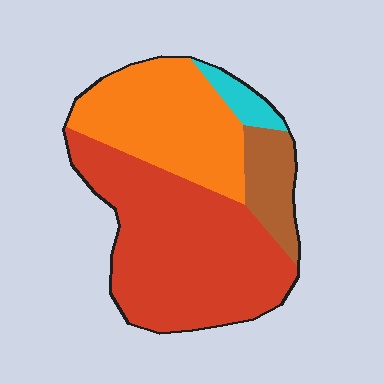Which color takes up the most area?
Red, at roughly 50%.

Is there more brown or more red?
Red.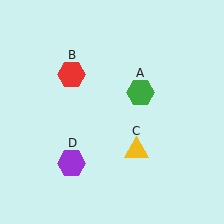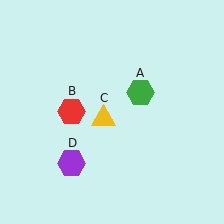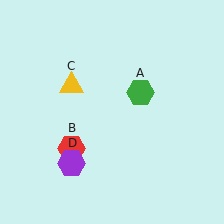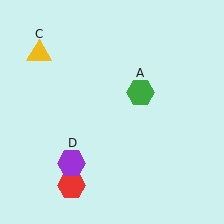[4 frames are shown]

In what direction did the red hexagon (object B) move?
The red hexagon (object B) moved down.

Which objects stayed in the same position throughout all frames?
Green hexagon (object A) and purple hexagon (object D) remained stationary.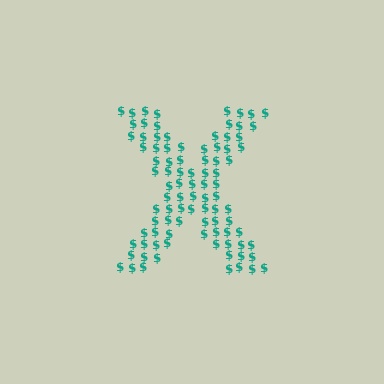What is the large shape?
The large shape is the letter X.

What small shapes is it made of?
It is made of small dollar signs.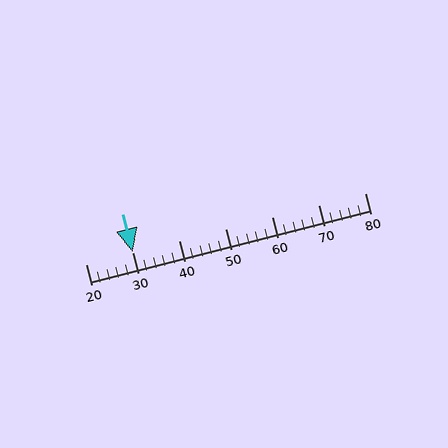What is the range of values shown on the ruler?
The ruler shows values from 20 to 80.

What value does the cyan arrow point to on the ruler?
The cyan arrow points to approximately 30.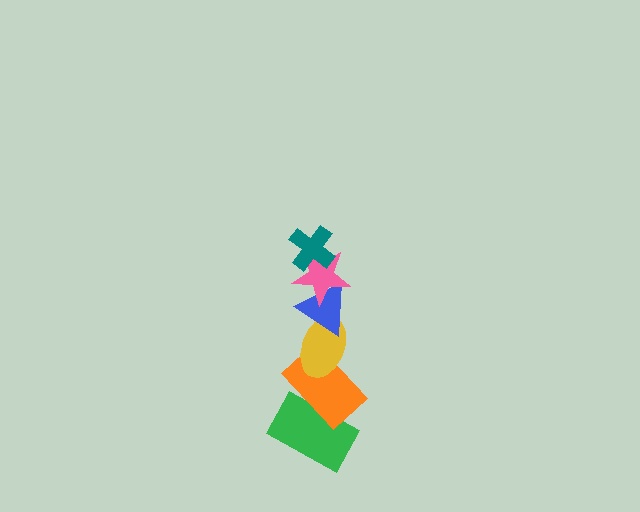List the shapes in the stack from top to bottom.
From top to bottom: the teal cross, the pink star, the blue triangle, the yellow ellipse, the orange rectangle, the green rectangle.